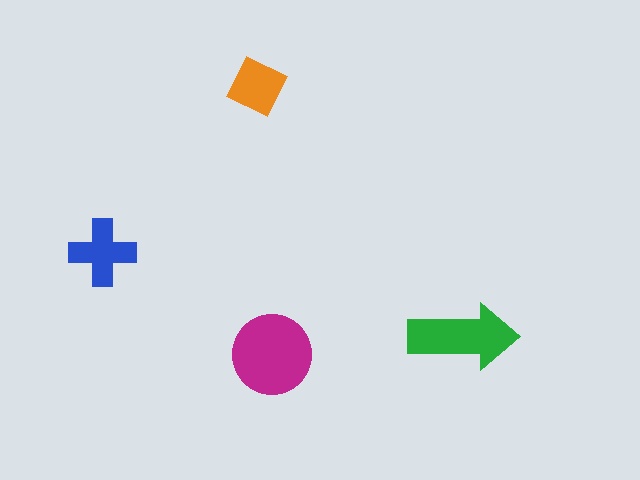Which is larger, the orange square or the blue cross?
The blue cross.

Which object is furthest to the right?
The green arrow is rightmost.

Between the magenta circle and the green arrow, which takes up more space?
The magenta circle.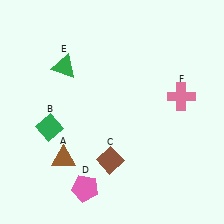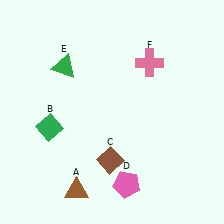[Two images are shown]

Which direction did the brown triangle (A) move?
The brown triangle (A) moved down.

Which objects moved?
The objects that moved are: the brown triangle (A), the pink pentagon (D), the pink cross (F).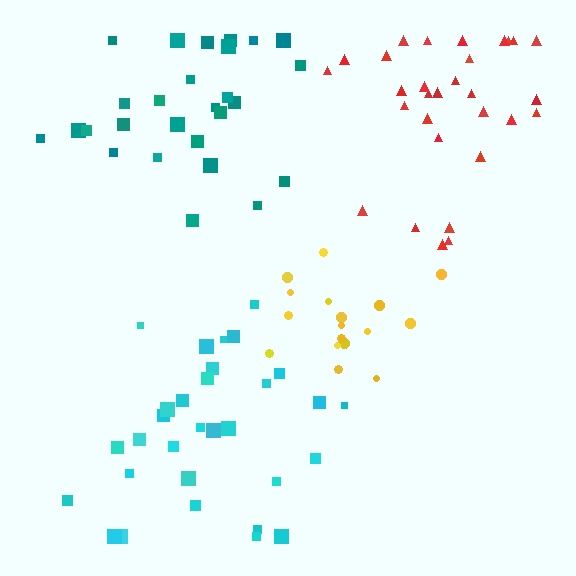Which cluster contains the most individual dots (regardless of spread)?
Cyan (31).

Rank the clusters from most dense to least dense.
yellow, cyan, red, teal.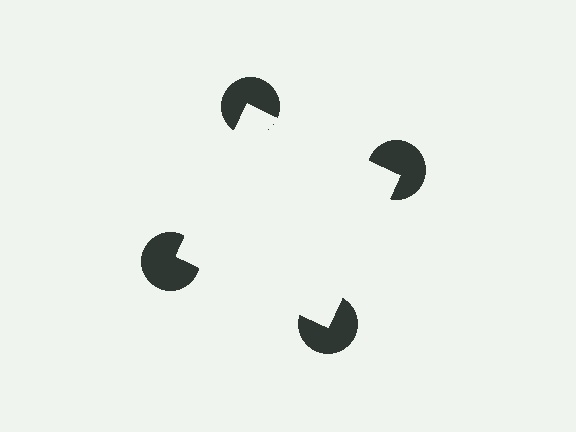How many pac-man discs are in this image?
There are 4 — one at each vertex of the illusory square.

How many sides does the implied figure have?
4 sides.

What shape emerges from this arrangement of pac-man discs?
An illusory square — its edges are inferred from the aligned wedge cuts in the pac-man discs, not physically drawn.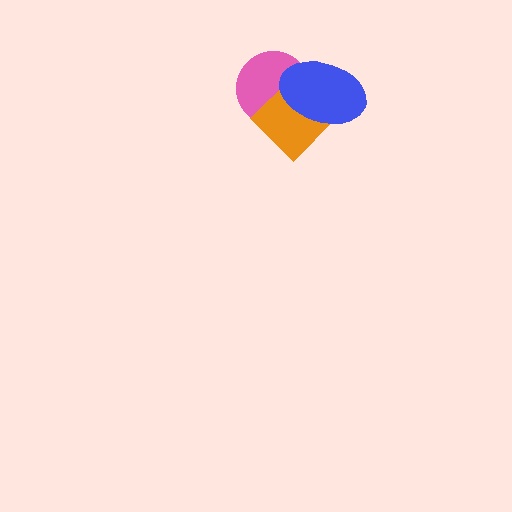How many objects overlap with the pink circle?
2 objects overlap with the pink circle.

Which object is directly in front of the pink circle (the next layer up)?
The orange diamond is directly in front of the pink circle.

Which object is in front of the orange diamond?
The blue ellipse is in front of the orange diamond.